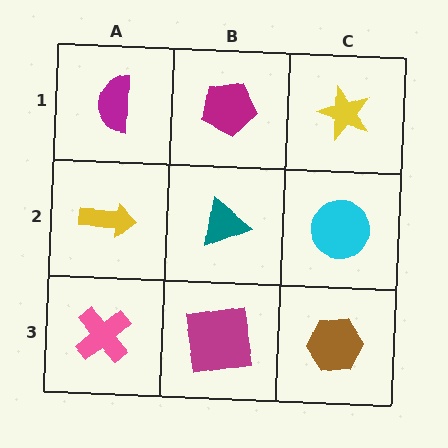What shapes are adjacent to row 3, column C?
A cyan circle (row 2, column C), a magenta square (row 3, column B).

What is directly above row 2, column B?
A magenta pentagon.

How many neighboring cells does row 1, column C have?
2.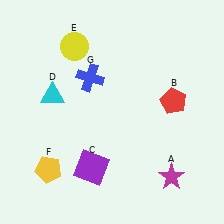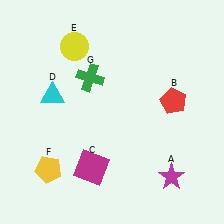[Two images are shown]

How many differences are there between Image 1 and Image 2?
There are 2 differences between the two images.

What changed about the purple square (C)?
In Image 1, C is purple. In Image 2, it changed to magenta.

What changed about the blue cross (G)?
In Image 1, G is blue. In Image 2, it changed to green.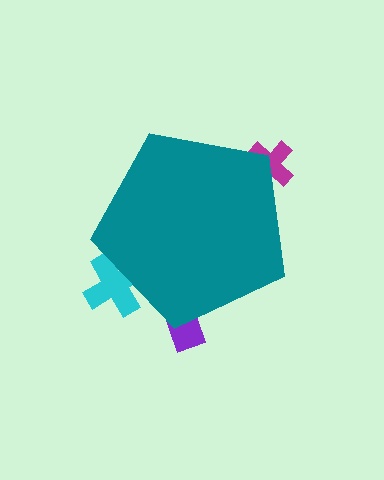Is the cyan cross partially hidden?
Yes, the cyan cross is partially hidden behind the teal pentagon.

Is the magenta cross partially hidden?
Yes, the magenta cross is partially hidden behind the teal pentagon.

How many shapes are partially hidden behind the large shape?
3 shapes are partially hidden.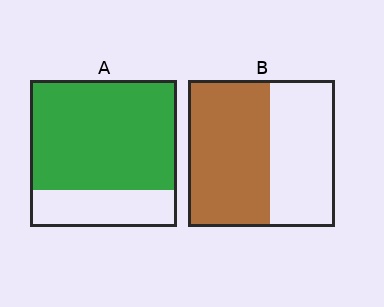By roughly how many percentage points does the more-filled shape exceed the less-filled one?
By roughly 20 percentage points (A over B).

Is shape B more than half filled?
Yes.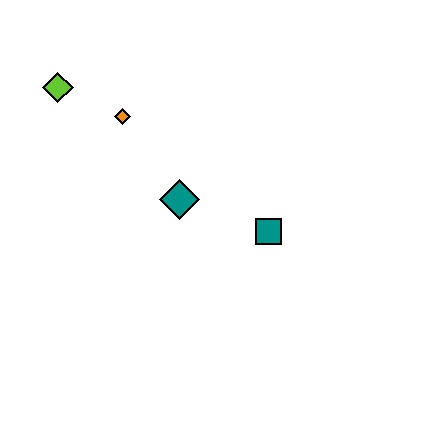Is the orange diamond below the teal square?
No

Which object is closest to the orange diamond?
The lime diamond is closest to the orange diamond.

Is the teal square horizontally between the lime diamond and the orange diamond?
No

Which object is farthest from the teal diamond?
The lime diamond is farthest from the teal diamond.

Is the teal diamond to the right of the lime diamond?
Yes